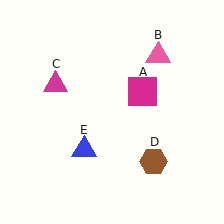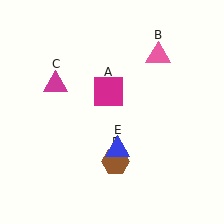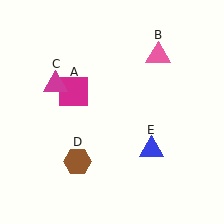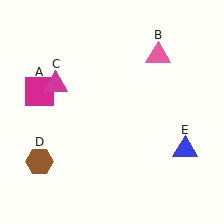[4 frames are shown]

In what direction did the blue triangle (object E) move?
The blue triangle (object E) moved right.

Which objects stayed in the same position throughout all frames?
Pink triangle (object B) and magenta triangle (object C) remained stationary.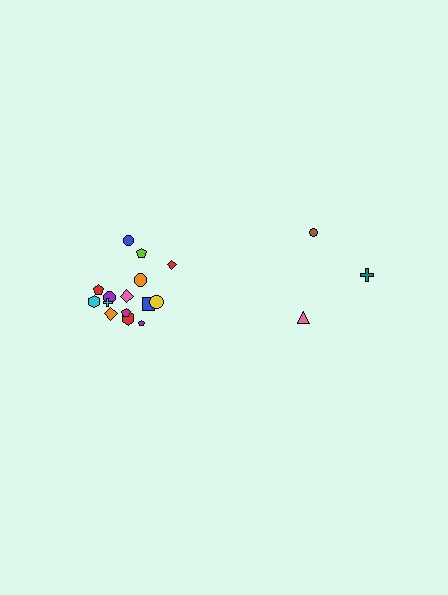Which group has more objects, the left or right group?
The left group.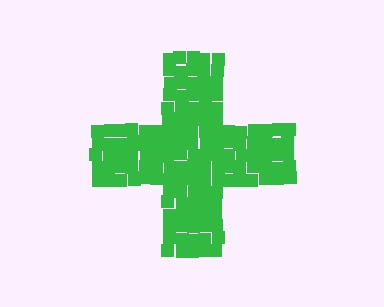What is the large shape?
The large shape is a cross.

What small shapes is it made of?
It is made of small squares.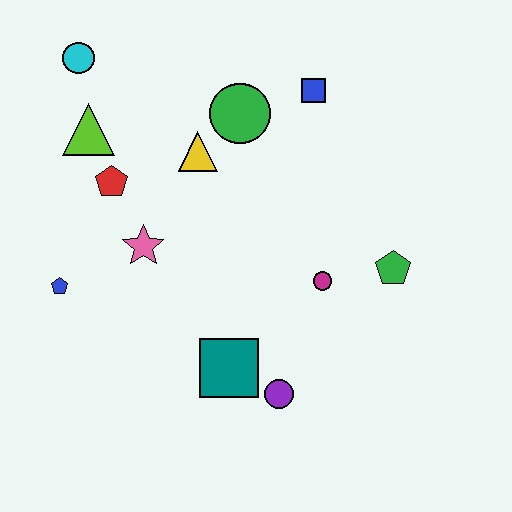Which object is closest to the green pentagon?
The magenta circle is closest to the green pentagon.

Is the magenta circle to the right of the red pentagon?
Yes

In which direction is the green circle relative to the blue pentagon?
The green circle is to the right of the blue pentagon.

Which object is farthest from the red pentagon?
The green pentagon is farthest from the red pentagon.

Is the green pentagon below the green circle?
Yes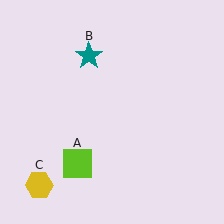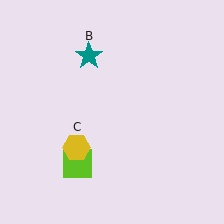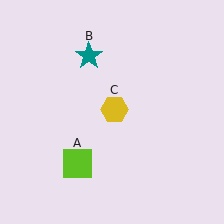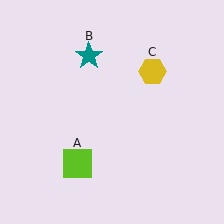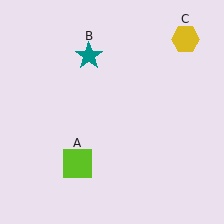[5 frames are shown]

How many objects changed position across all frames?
1 object changed position: yellow hexagon (object C).